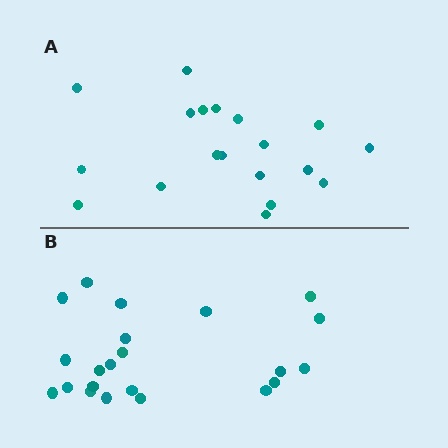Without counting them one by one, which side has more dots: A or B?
Region B (the bottom region) has more dots.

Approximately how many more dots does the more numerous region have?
Region B has just a few more — roughly 2 or 3 more dots than region A.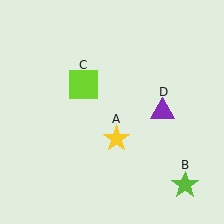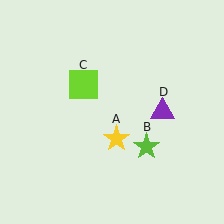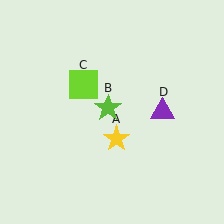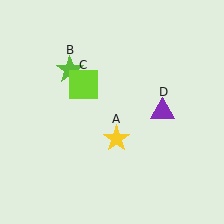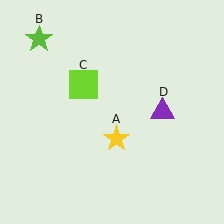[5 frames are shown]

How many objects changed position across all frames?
1 object changed position: lime star (object B).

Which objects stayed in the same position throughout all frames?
Yellow star (object A) and lime square (object C) and purple triangle (object D) remained stationary.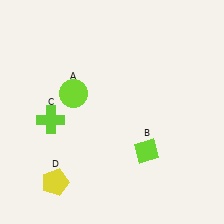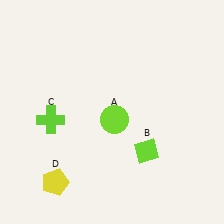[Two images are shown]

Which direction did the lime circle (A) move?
The lime circle (A) moved right.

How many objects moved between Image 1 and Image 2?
1 object moved between the two images.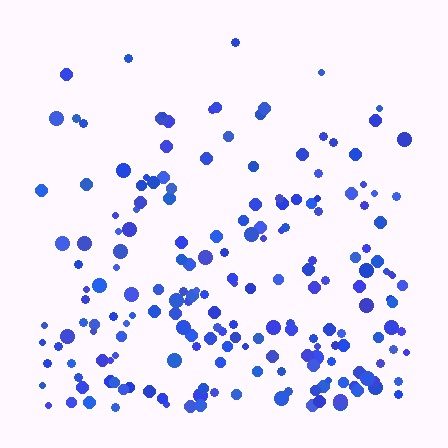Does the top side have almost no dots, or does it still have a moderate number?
Still a moderate number, just noticeably fewer than the bottom.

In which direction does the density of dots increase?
From top to bottom, with the bottom side densest.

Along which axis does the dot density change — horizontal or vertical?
Vertical.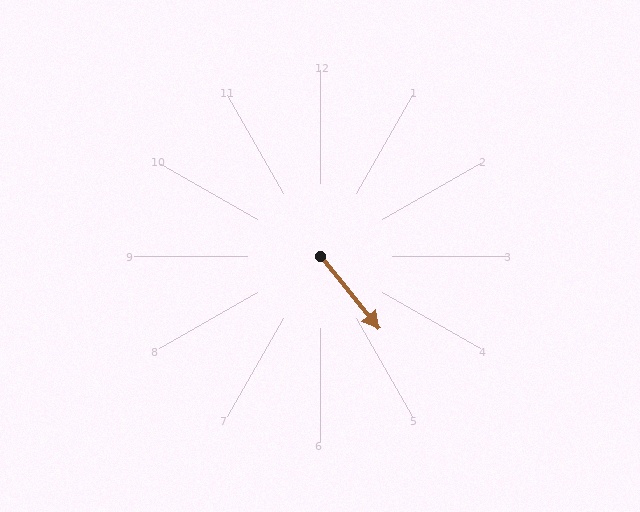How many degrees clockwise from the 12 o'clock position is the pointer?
Approximately 141 degrees.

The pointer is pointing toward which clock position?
Roughly 5 o'clock.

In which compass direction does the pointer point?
Southeast.